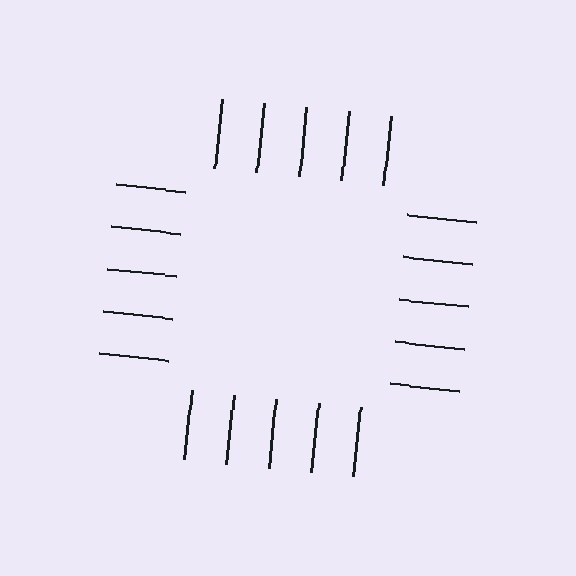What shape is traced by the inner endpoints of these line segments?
An illusory square — the line segments terminate on its edges but no continuous stroke is drawn.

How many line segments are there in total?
20 — 5 along each of the 4 edges.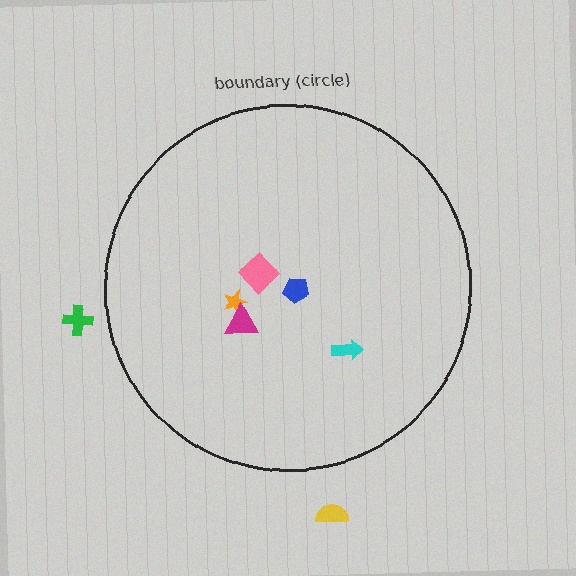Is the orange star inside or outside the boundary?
Inside.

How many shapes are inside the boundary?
5 inside, 2 outside.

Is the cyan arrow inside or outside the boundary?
Inside.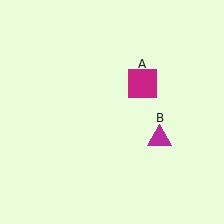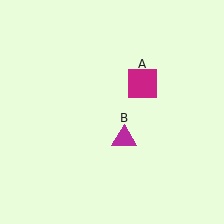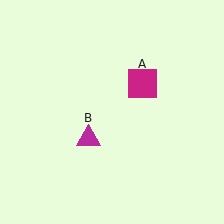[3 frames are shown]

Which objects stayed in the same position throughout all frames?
Magenta square (object A) remained stationary.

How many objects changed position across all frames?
1 object changed position: magenta triangle (object B).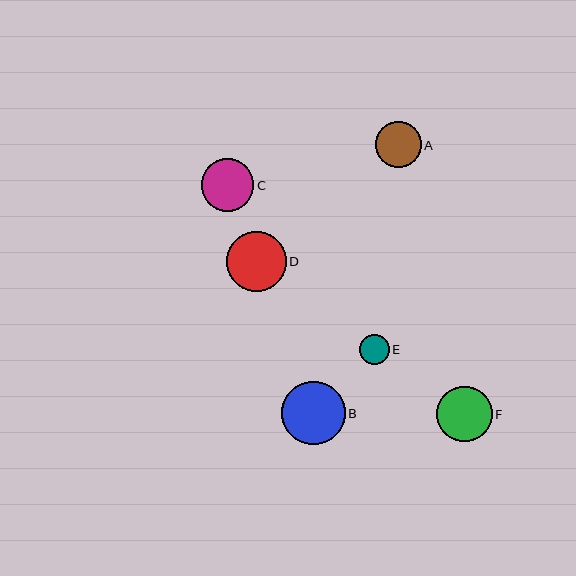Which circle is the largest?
Circle B is the largest with a size of approximately 64 pixels.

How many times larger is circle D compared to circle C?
Circle D is approximately 1.1 times the size of circle C.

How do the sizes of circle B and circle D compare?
Circle B and circle D are approximately the same size.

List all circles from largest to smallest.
From largest to smallest: B, D, F, C, A, E.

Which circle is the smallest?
Circle E is the smallest with a size of approximately 30 pixels.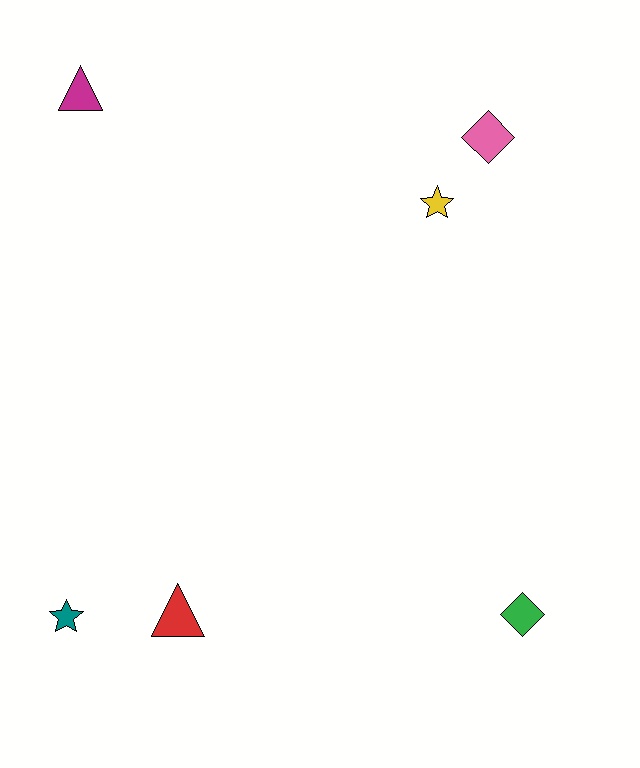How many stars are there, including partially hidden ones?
There are 2 stars.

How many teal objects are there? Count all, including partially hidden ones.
There is 1 teal object.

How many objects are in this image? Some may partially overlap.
There are 6 objects.